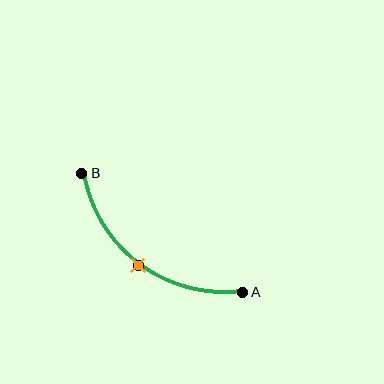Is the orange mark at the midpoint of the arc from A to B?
Yes. The orange mark lies on the arc at equal arc-length from both A and B — it is the arc midpoint.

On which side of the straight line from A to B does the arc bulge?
The arc bulges below and to the left of the straight line connecting A and B.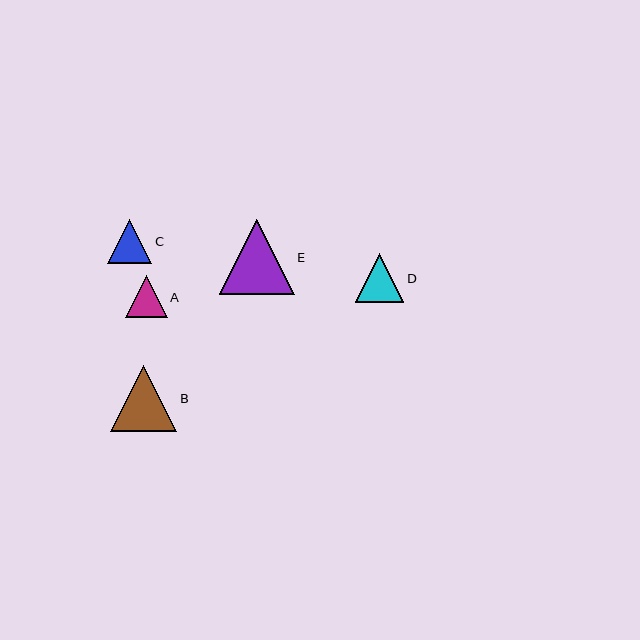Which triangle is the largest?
Triangle E is the largest with a size of approximately 75 pixels.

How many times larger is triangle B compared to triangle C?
Triangle B is approximately 1.5 times the size of triangle C.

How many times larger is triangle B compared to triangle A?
Triangle B is approximately 1.6 times the size of triangle A.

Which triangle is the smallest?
Triangle A is the smallest with a size of approximately 42 pixels.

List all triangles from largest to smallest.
From largest to smallest: E, B, D, C, A.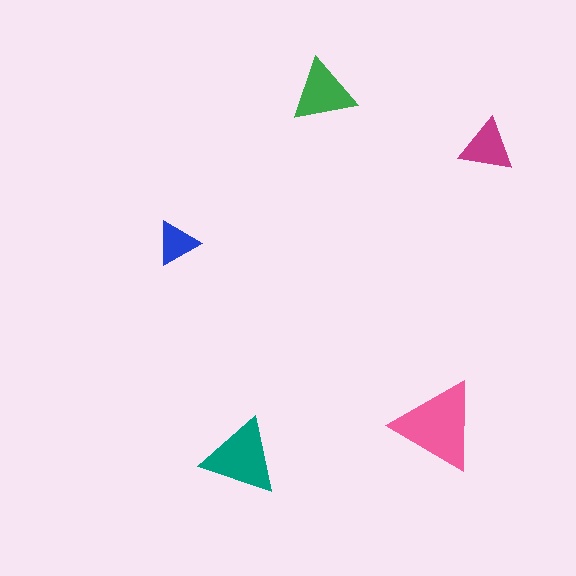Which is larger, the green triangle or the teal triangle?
The teal one.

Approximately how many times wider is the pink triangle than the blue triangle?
About 2 times wider.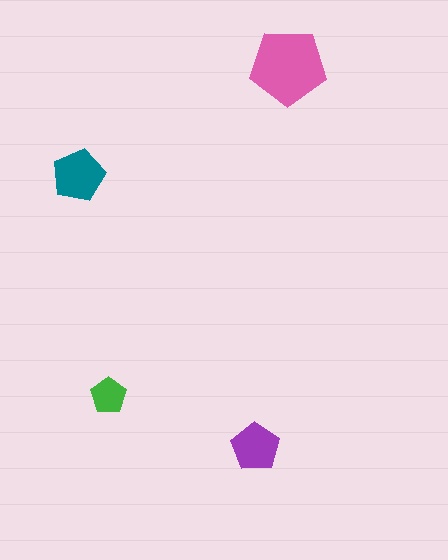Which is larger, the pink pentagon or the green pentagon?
The pink one.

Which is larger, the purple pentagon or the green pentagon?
The purple one.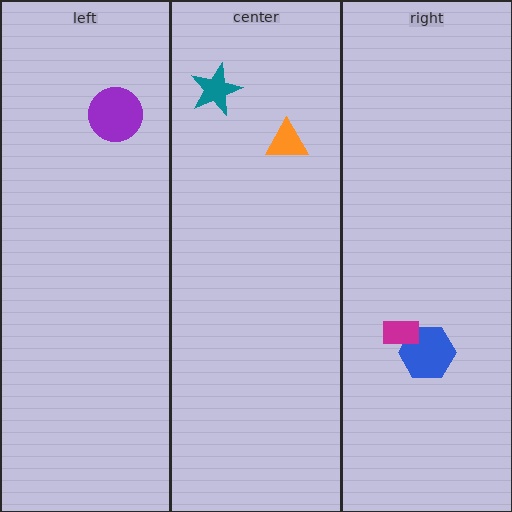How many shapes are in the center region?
2.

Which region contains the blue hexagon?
The right region.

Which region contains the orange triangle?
The center region.